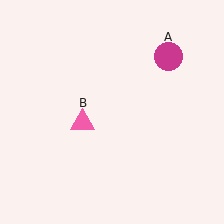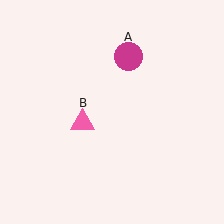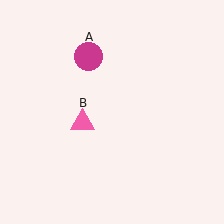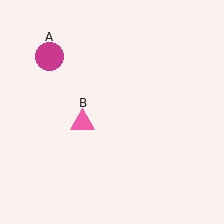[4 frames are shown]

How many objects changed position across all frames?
1 object changed position: magenta circle (object A).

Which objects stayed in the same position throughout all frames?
Pink triangle (object B) remained stationary.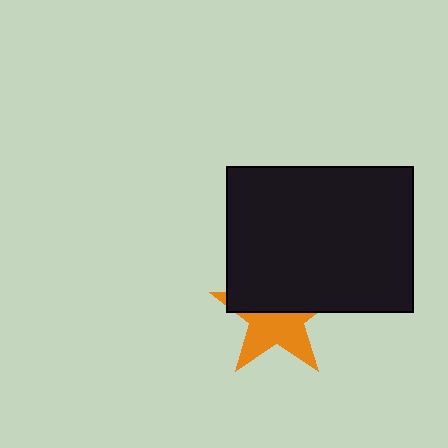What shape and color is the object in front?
The object in front is a black rectangle.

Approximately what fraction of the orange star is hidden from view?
Roughly 51% of the orange star is hidden behind the black rectangle.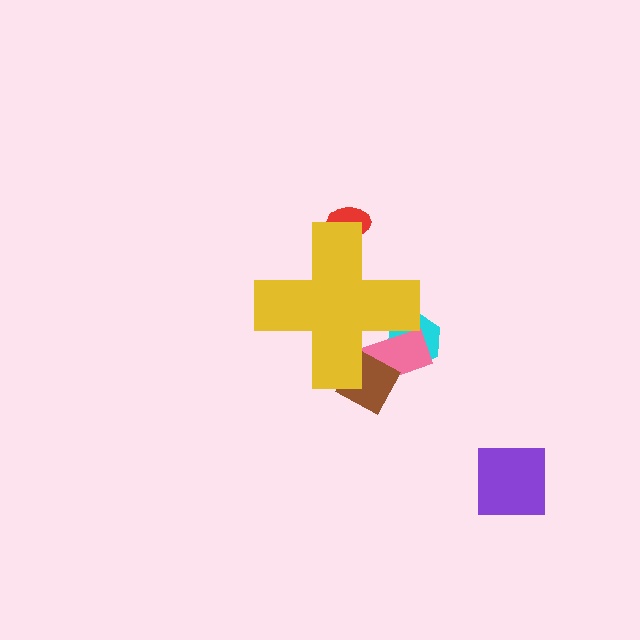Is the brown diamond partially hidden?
Yes, the brown diamond is partially hidden behind the yellow cross.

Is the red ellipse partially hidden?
Yes, the red ellipse is partially hidden behind the yellow cross.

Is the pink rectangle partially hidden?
Yes, the pink rectangle is partially hidden behind the yellow cross.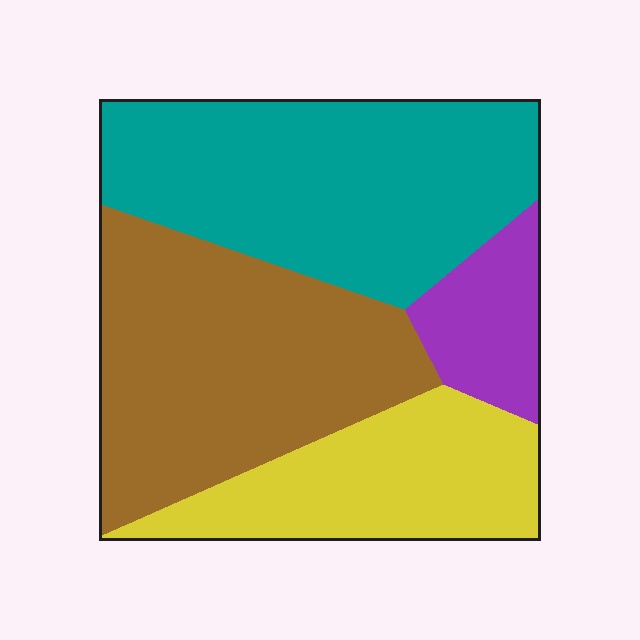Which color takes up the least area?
Purple, at roughly 10%.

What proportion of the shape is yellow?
Yellow takes up about one fifth (1/5) of the shape.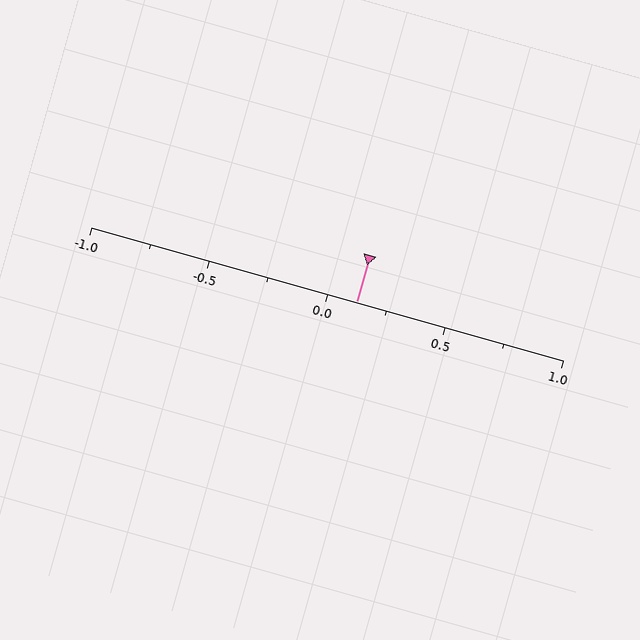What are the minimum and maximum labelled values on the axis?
The axis runs from -1.0 to 1.0.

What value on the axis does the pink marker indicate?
The marker indicates approximately 0.12.